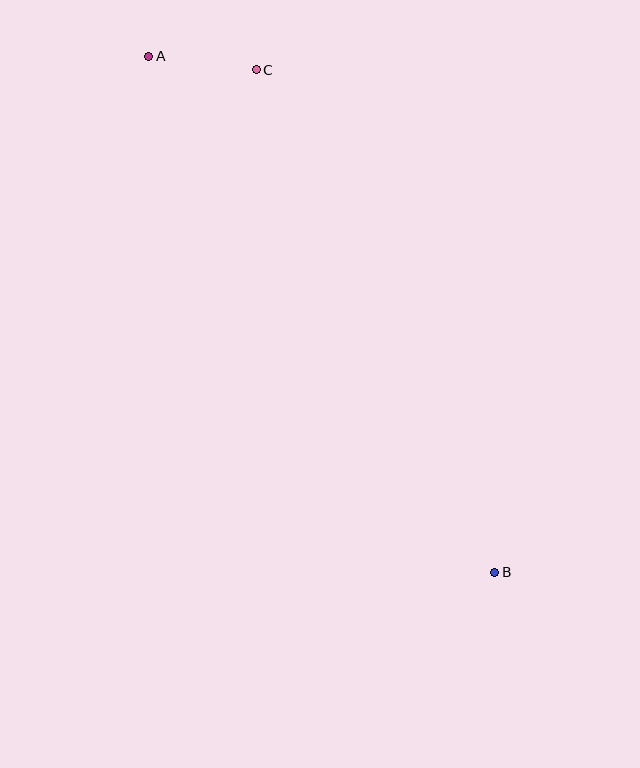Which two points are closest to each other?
Points A and C are closest to each other.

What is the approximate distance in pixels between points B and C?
The distance between B and C is approximately 556 pixels.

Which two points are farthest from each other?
Points A and B are farthest from each other.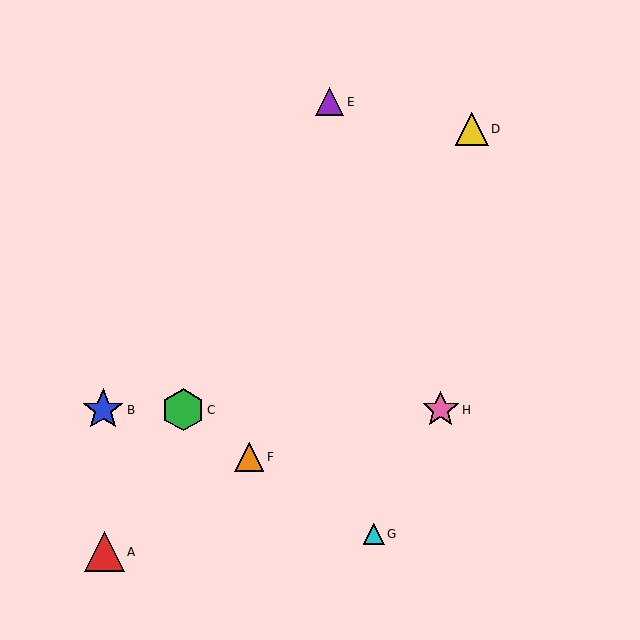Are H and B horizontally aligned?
Yes, both are at y≈410.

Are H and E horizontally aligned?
No, H is at y≈410 and E is at y≈102.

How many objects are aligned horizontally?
3 objects (B, C, H) are aligned horizontally.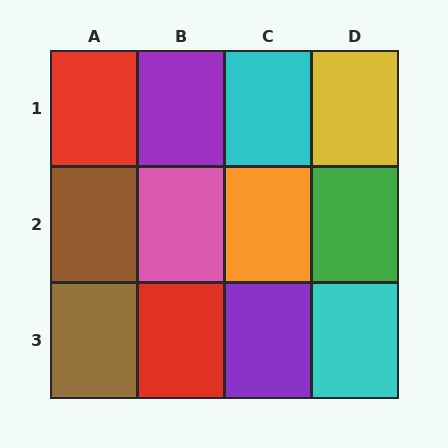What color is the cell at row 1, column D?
Yellow.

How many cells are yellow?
1 cell is yellow.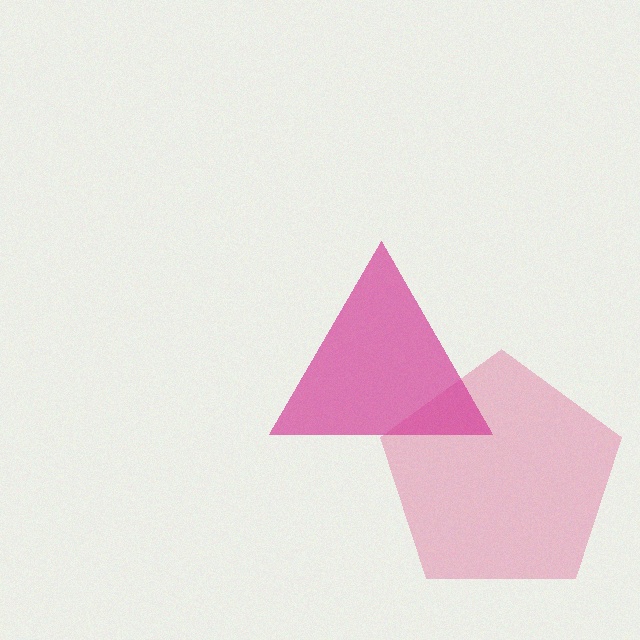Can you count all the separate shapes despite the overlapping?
Yes, there are 2 separate shapes.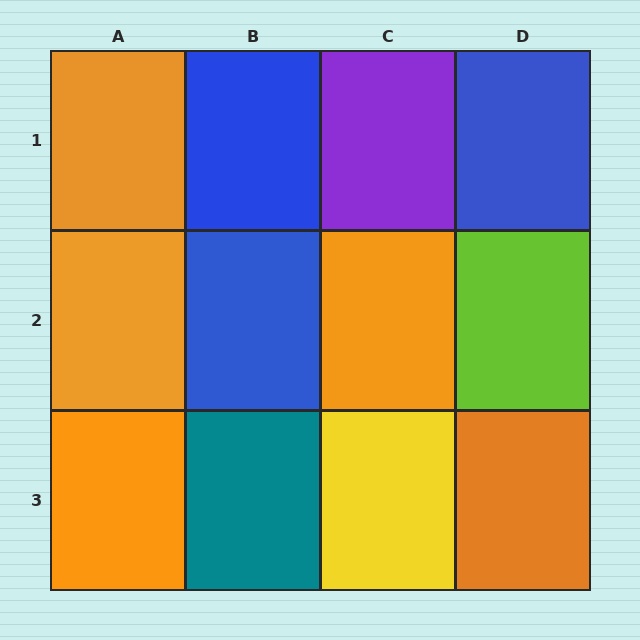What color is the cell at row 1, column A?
Orange.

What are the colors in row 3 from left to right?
Orange, teal, yellow, orange.